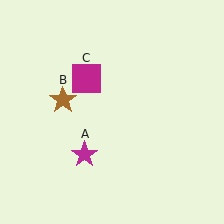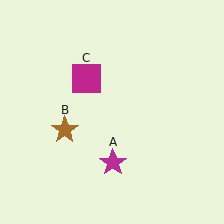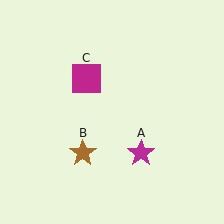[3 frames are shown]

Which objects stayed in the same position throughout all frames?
Magenta square (object C) remained stationary.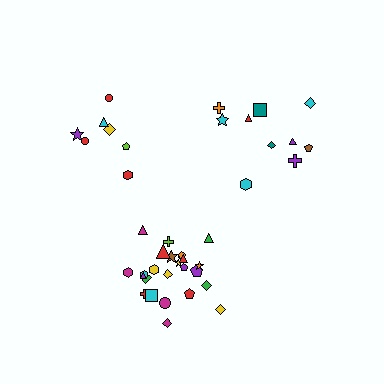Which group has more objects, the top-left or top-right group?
The top-right group.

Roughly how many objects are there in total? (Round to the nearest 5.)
Roughly 40 objects in total.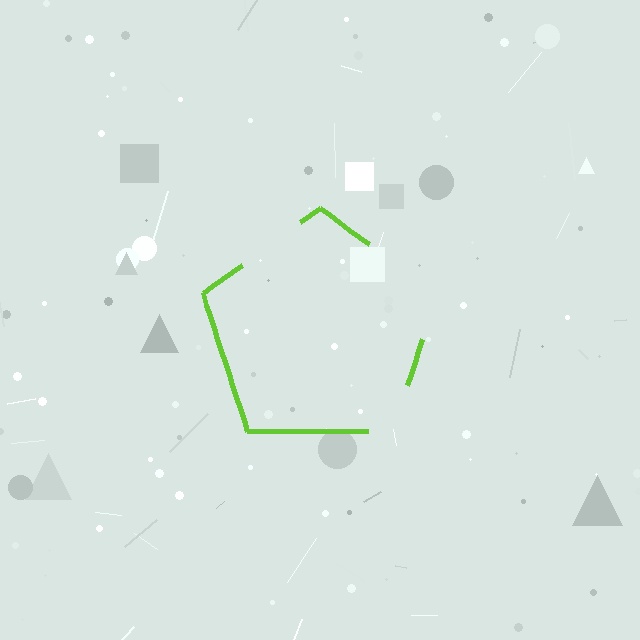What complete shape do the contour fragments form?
The contour fragments form a pentagon.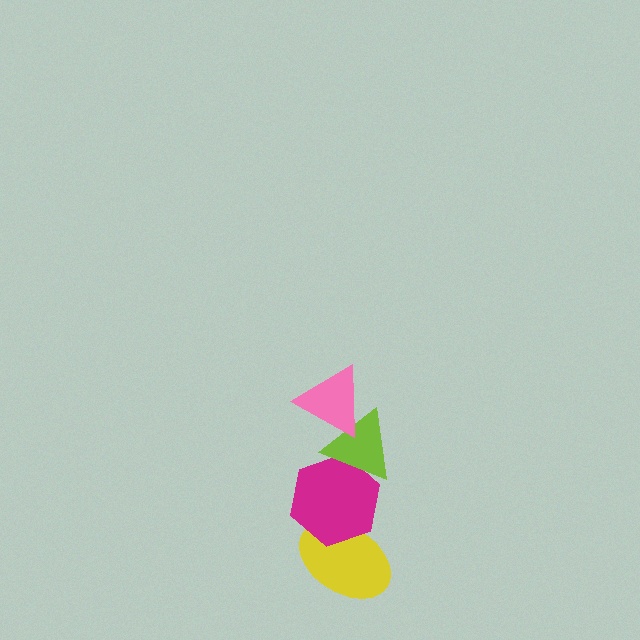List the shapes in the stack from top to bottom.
From top to bottom: the pink triangle, the lime triangle, the magenta hexagon, the yellow ellipse.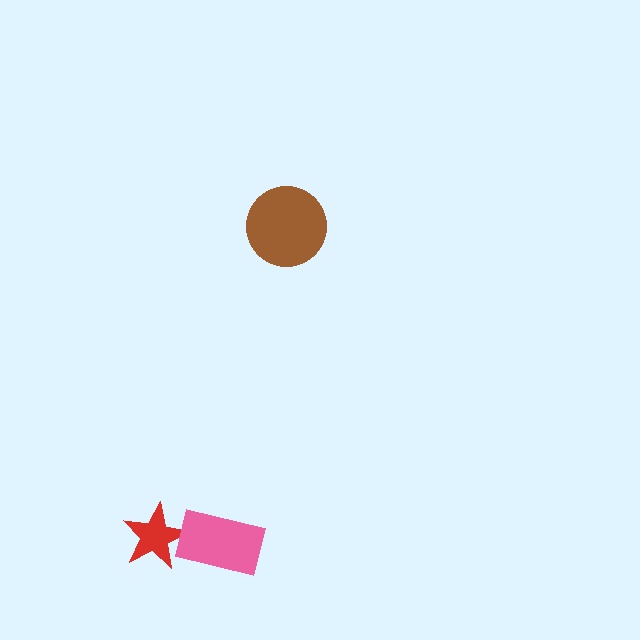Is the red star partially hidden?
Yes, it is partially covered by another shape.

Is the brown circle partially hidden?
No, no other shape covers it.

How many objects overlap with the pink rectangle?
1 object overlaps with the pink rectangle.